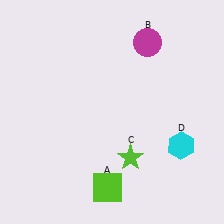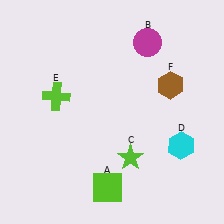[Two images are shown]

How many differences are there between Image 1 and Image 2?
There are 2 differences between the two images.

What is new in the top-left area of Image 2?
A lime cross (E) was added in the top-left area of Image 2.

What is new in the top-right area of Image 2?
A brown hexagon (F) was added in the top-right area of Image 2.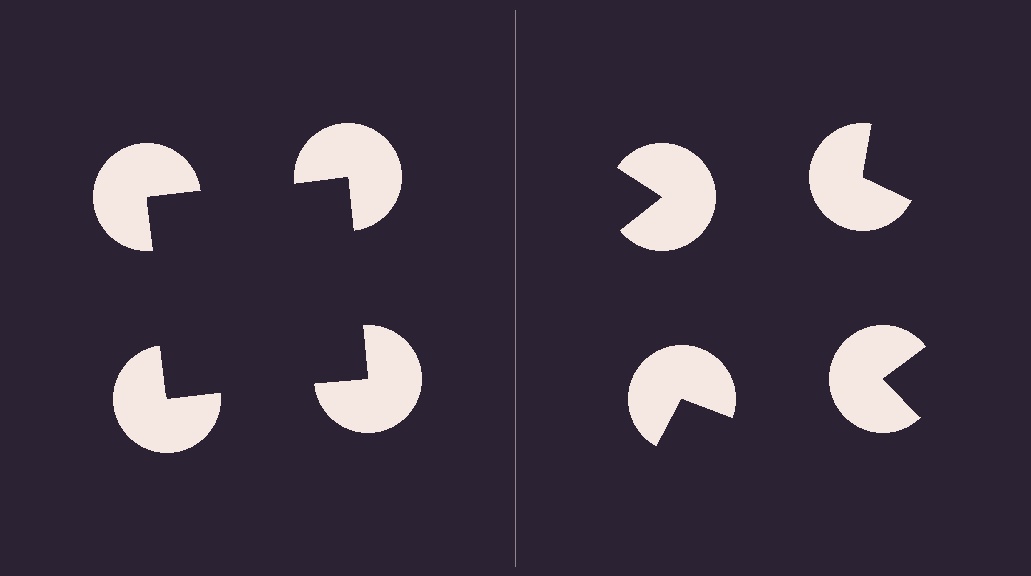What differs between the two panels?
The pac-man discs are positioned identically on both sides; only the wedge orientations differ. On the left they align to a square; on the right they are misaligned.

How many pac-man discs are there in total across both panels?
8 — 4 on each side.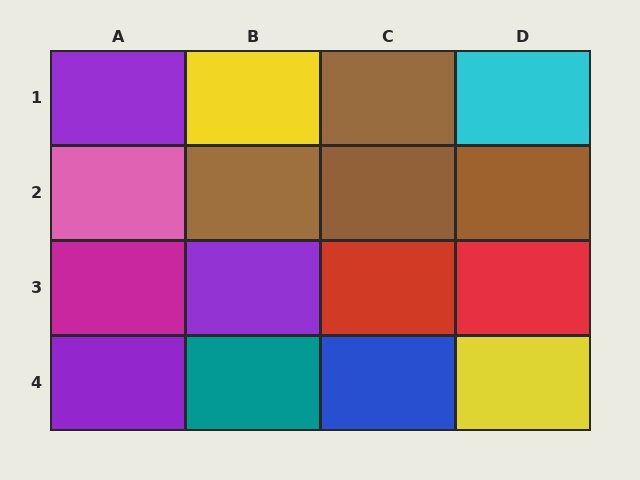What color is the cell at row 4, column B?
Teal.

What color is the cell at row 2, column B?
Brown.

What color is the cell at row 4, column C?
Blue.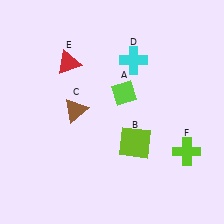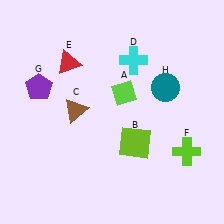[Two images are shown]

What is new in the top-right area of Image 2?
A teal circle (H) was added in the top-right area of Image 2.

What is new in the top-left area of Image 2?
A purple pentagon (G) was added in the top-left area of Image 2.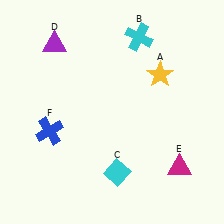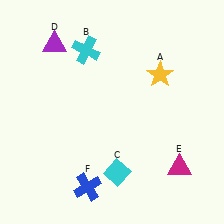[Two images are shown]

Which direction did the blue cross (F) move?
The blue cross (F) moved down.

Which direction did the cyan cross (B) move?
The cyan cross (B) moved left.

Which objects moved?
The objects that moved are: the cyan cross (B), the blue cross (F).